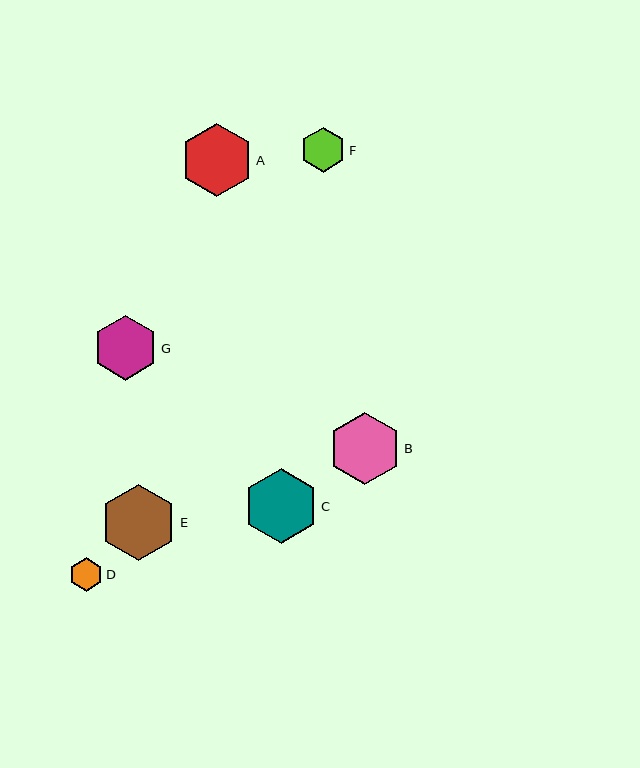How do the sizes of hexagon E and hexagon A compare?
Hexagon E and hexagon A are approximately the same size.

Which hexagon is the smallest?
Hexagon D is the smallest with a size of approximately 33 pixels.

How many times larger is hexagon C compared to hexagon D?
Hexagon C is approximately 2.2 times the size of hexagon D.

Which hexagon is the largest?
Hexagon E is the largest with a size of approximately 76 pixels.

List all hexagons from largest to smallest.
From largest to smallest: E, C, A, B, G, F, D.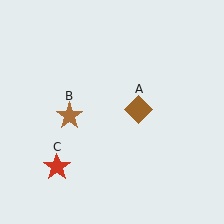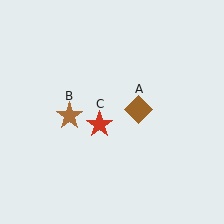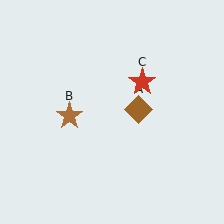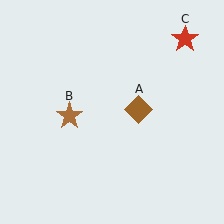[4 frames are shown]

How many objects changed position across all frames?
1 object changed position: red star (object C).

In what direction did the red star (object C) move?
The red star (object C) moved up and to the right.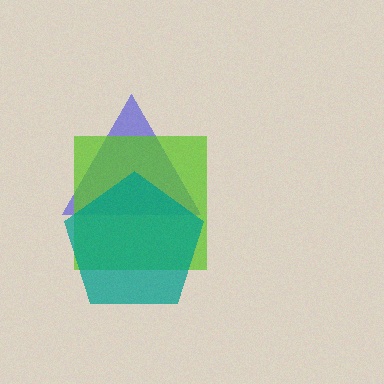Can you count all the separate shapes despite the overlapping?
Yes, there are 3 separate shapes.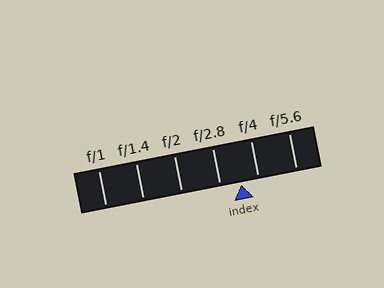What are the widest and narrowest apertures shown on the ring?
The widest aperture shown is f/1 and the narrowest is f/5.6.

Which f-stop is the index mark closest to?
The index mark is closest to f/4.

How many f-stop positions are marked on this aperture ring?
There are 6 f-stop positions marked.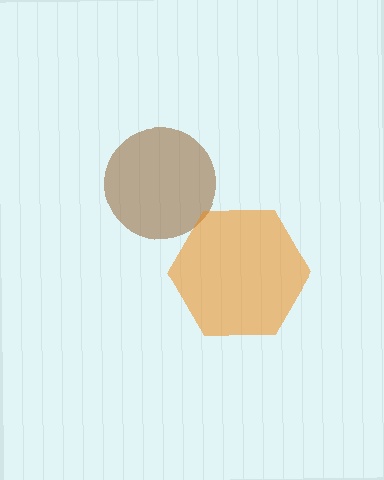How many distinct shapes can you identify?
There are 2 distinct shapes: a brown circle, an orange hexagon.